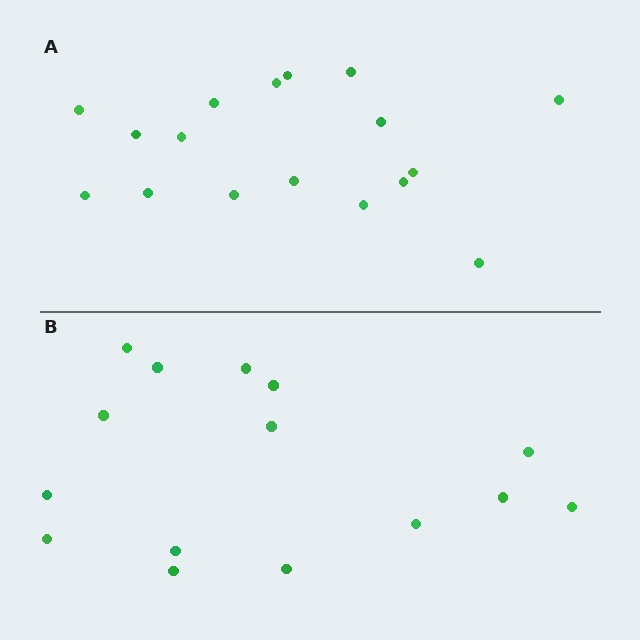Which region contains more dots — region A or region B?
Region A (the top region) has more dots.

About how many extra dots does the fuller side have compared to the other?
Region A has just a few more — roughly 2 or 3 more dots than region B.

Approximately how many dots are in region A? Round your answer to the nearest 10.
About 20 dots. (The exact count is 17, which rounds to 20.)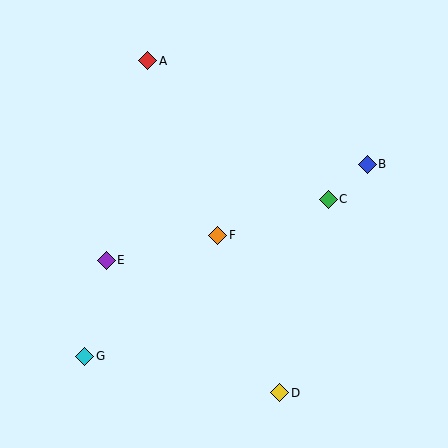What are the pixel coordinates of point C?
Point C is at (328, 199).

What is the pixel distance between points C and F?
The distance between C and F is 116 pixels.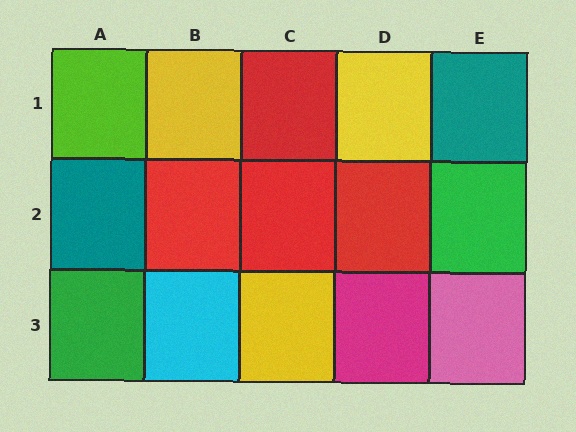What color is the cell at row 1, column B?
Yellow.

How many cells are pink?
1 cell is pink.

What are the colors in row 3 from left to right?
Green, cyan, yellow, magenta, pink.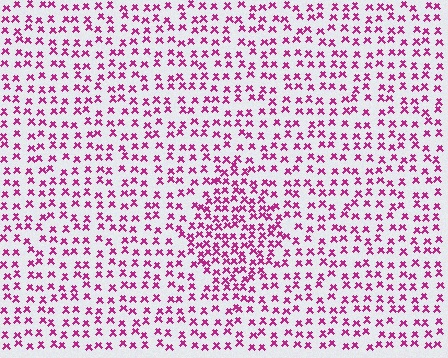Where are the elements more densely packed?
The elements are more densely packed inside the diamond boundary.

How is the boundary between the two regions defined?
The boundary is defined by a change in element density (approximately 1.7x ratio). All elements are the same color, size, and shape.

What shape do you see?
I see a diamond.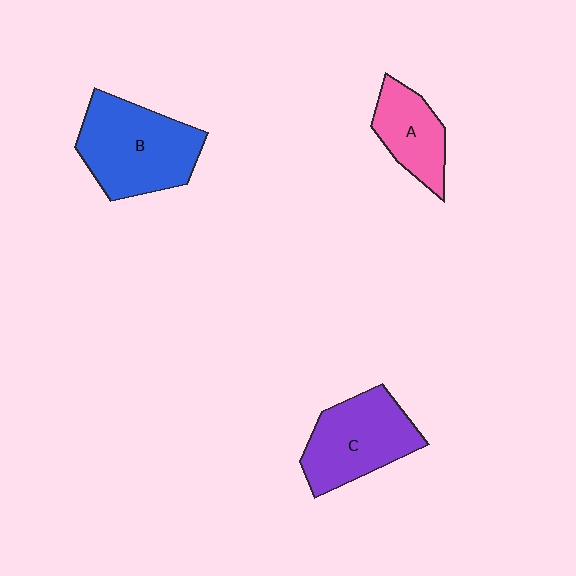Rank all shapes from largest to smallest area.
From largest to smallest: B (blue), C (purple), A (pink).